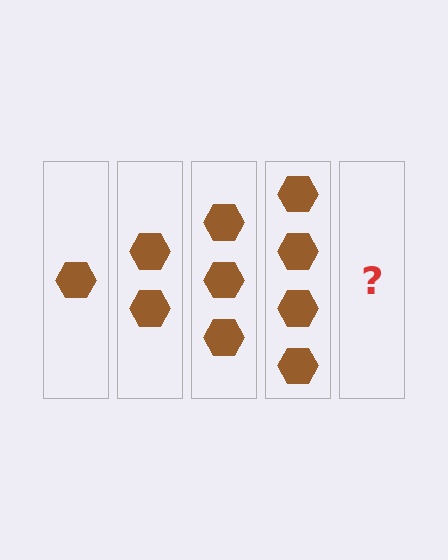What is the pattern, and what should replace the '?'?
The pattern is that each step adds one more hexagon. The '?' should be 5 hexagons.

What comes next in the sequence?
The next element should be 5 hexagons.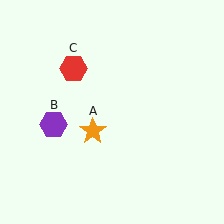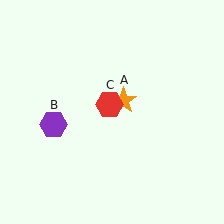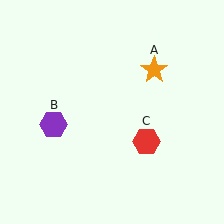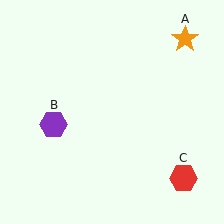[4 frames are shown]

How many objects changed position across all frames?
2 objects changed position: orange star (object A), red hexagon (object C).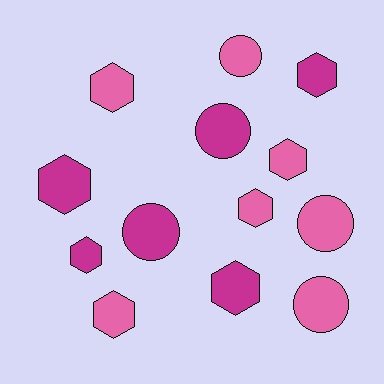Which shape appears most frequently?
Hexagon, with 8 objects.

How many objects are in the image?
There are 13 objects.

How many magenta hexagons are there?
There are 4 magenta hexagons.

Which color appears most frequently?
Pink, with 7 objects.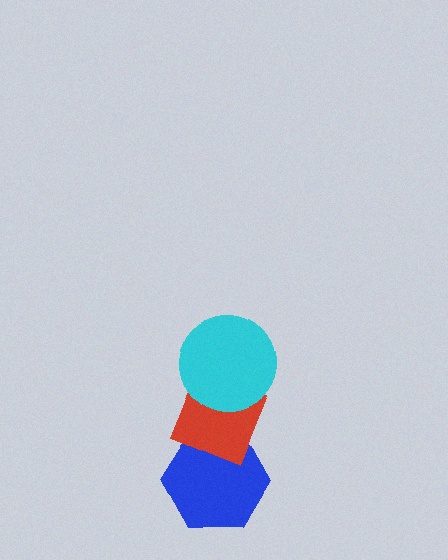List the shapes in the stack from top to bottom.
From top to bottom: the cyan circle, the red diamond, the blue hexagon.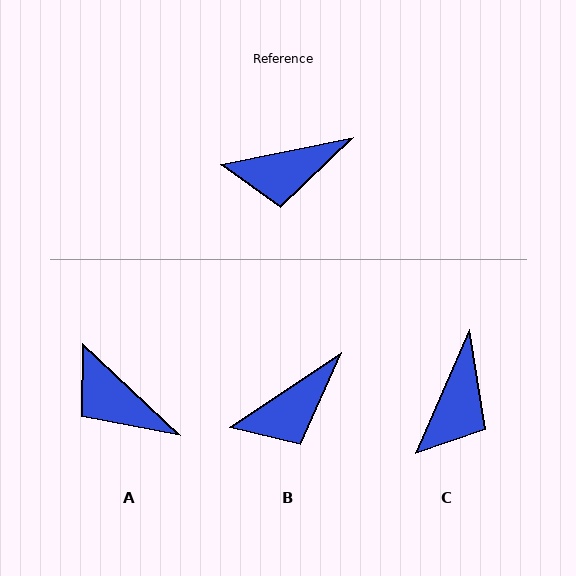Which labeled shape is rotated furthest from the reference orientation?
A, about 55 degrees away.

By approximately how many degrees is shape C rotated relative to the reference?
Approximately 55 degrees counter-clockwise.